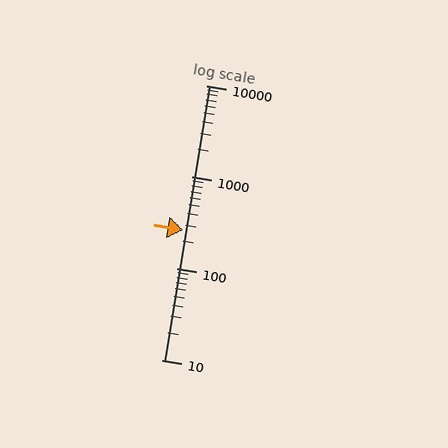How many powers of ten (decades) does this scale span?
The scale spans 3 decades, from 10 to 10000.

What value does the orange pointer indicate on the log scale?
The pointer indicates approximately 260.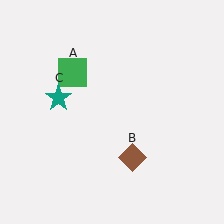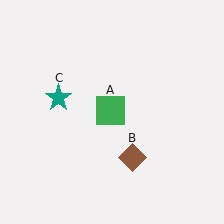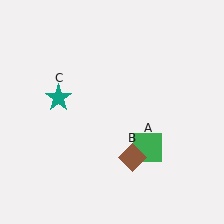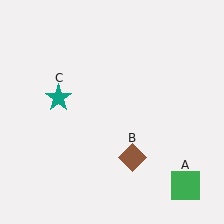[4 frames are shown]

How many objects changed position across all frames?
1 object changed position: green square (object A).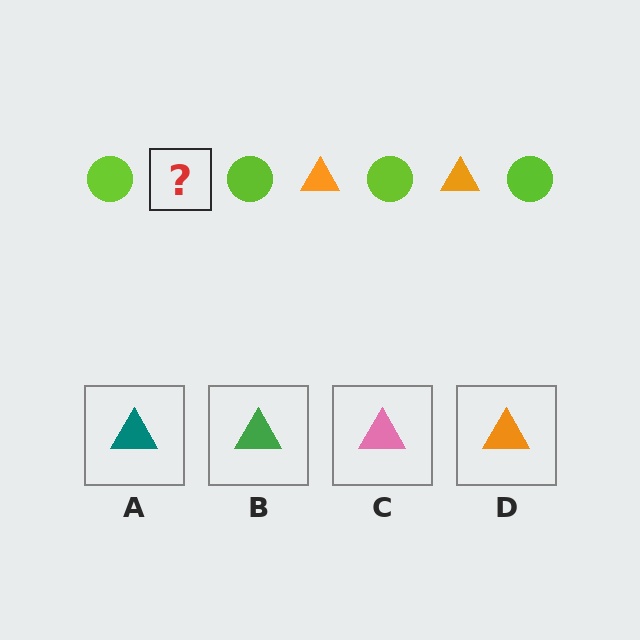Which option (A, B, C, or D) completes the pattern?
D.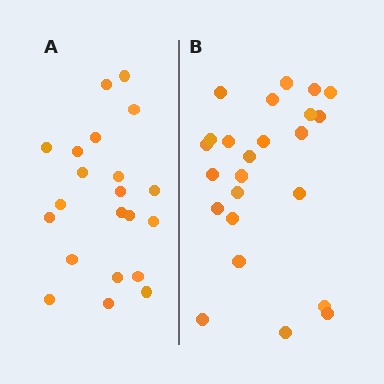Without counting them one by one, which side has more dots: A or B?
Region B (the right region) has more dots.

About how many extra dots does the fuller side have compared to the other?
Region B has just a few more — roughly 2 or 3 more dots than region A.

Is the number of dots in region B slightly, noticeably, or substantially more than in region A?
Region B has only slightly more — the two regions are fairly close. The ratio is roughly 1.1 to 1.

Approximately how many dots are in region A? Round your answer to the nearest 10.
About 20 dots. (The exact count is 21, which rounds to 20.)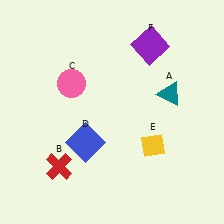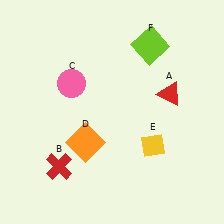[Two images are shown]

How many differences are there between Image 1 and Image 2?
There are 3 differences between the two images.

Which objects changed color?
A changed from teal to red. D changed from blue to orange. F changed from purple to lime.